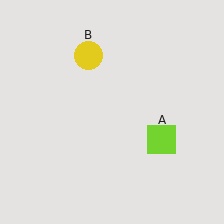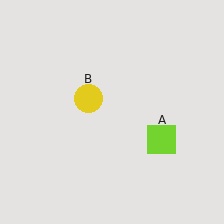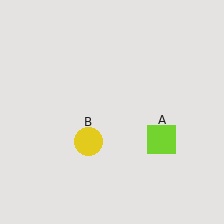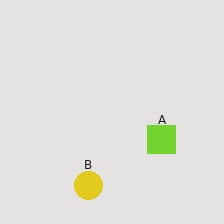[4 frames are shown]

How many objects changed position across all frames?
1 object changed position: yellow circle (object B).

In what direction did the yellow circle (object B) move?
The yellow circle (object B) moved down.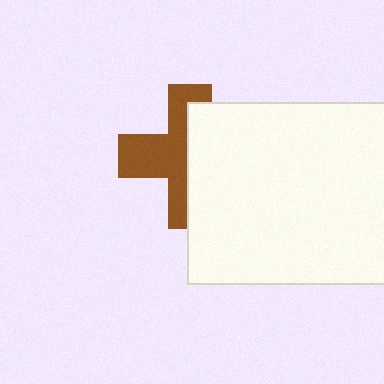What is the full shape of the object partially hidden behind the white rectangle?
The partially hidden object is a brown cross.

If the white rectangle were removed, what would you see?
You would see the complete brown cross.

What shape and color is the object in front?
The object in front is a white rectangle.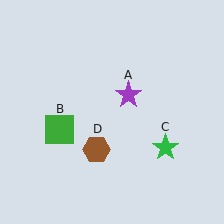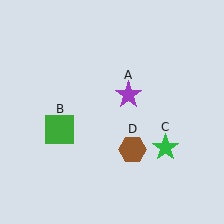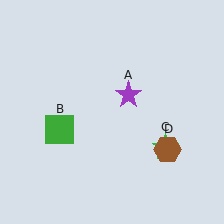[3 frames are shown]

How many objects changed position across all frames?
1 object changed position: brown hexagon (object D).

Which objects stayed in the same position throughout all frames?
Purple star (object A) and green square (object B) and green star (object C) remained stationary.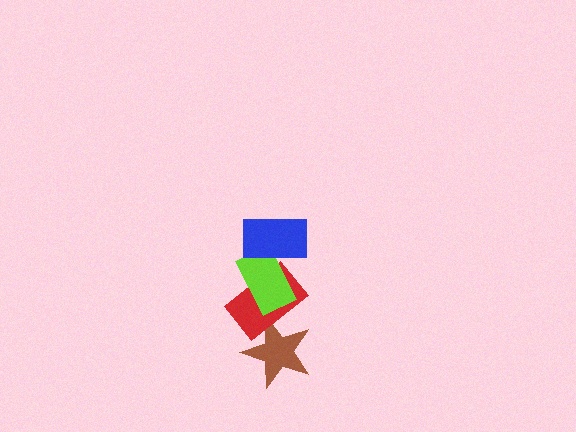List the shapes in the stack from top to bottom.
From top to bottom: the blue rectangle, the lime rectangle, the red rectangle, the brown star.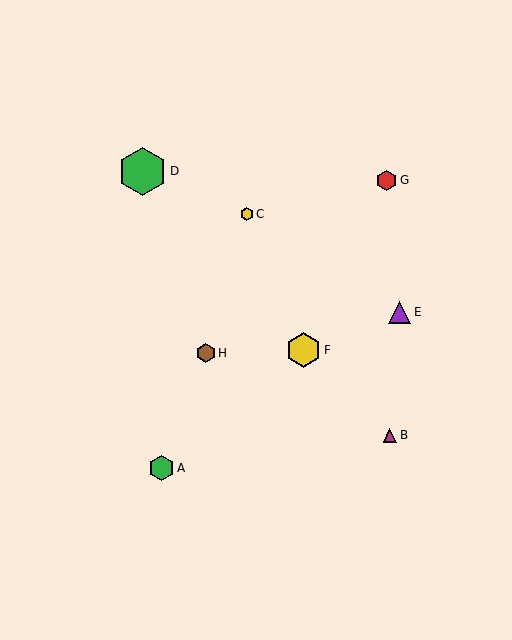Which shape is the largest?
The green hexagon (labeled D) is the largest.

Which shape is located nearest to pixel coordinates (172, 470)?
The green hexagon (labeled A) at (161, 468) is nearest to that location.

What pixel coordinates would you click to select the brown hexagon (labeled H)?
Click at (206, 353) to select the brown hexagon H.